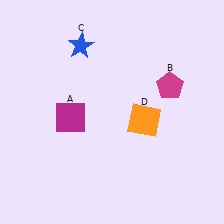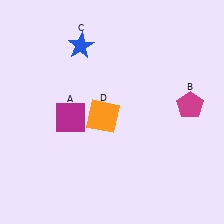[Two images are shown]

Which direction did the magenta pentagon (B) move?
The magenta pentagon (B) moved right.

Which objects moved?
The objects that moved are: the magenta pentagon (B), the orange square (D).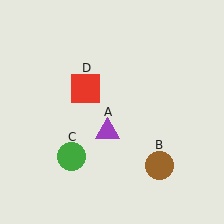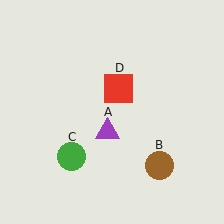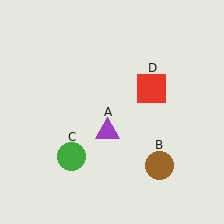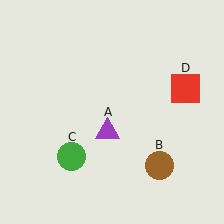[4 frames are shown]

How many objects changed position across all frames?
1 object changed position: red square (object D).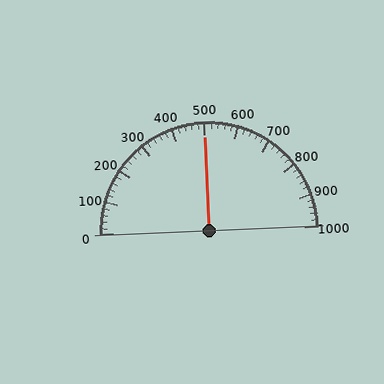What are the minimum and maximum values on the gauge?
The gauge ranges from 0 to 1000.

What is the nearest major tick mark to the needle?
The nearest major tick mark is 500.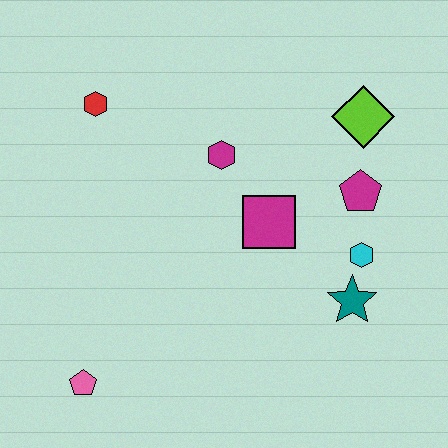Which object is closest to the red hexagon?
The magenta hexagon is closest to the red hexagon.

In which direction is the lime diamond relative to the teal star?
The lime diamond is above the teal star.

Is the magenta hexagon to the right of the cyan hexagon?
No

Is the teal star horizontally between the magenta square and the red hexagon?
No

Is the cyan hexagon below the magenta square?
Yes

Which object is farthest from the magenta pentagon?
The pink pentagon is farthest from the magenta pentagon.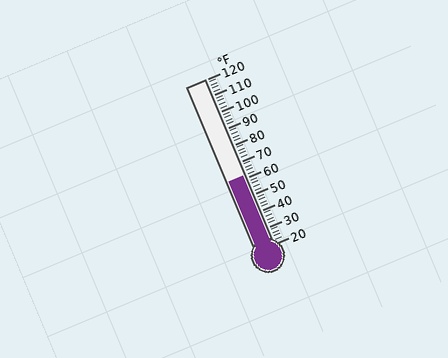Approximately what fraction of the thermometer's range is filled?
The thermometer is filled to approximately 40% of its range.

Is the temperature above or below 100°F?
The temperature is below 100°F.